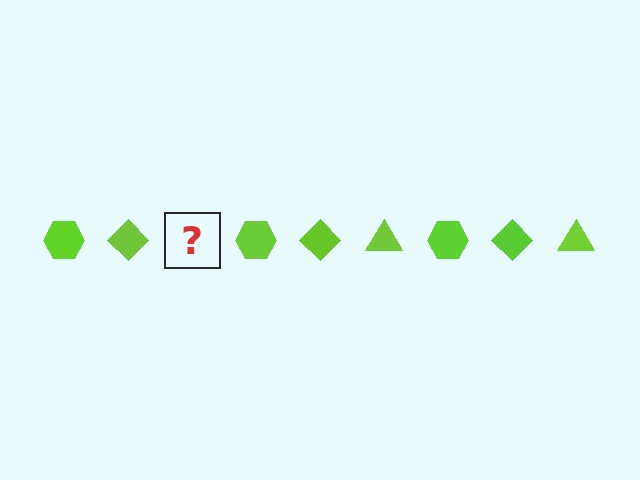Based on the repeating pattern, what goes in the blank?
The blank should be a lime triangle.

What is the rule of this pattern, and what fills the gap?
The rule is that the pattern cycles through hexagon, diamond, triangle shapes in lime. The gap should be filled with a lime triangle.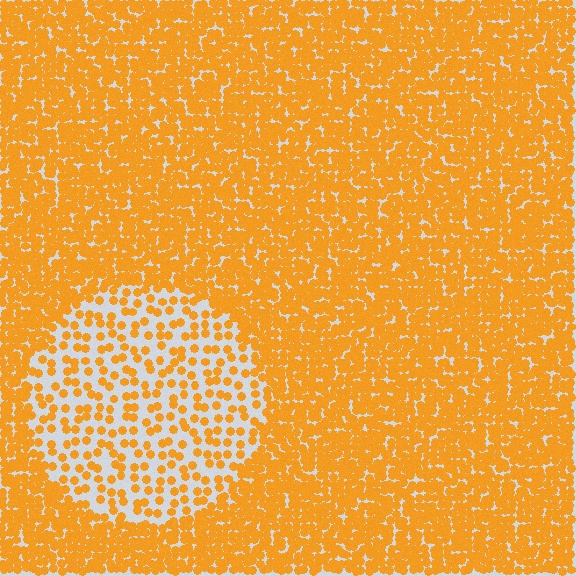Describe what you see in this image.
The image contains small orange elements arranged at two different densities. A circle-shaped region is visible where the elements are less densely packed than the surrounding area.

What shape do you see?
I see a circle.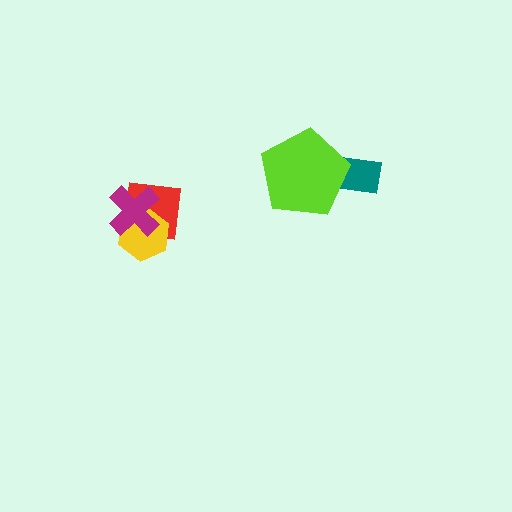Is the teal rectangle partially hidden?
Yes, it is partially covered by another shape.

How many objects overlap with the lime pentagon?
1 object overlaps with the lime pentagon.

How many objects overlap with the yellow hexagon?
2 objects overlap with the yellow hexagon.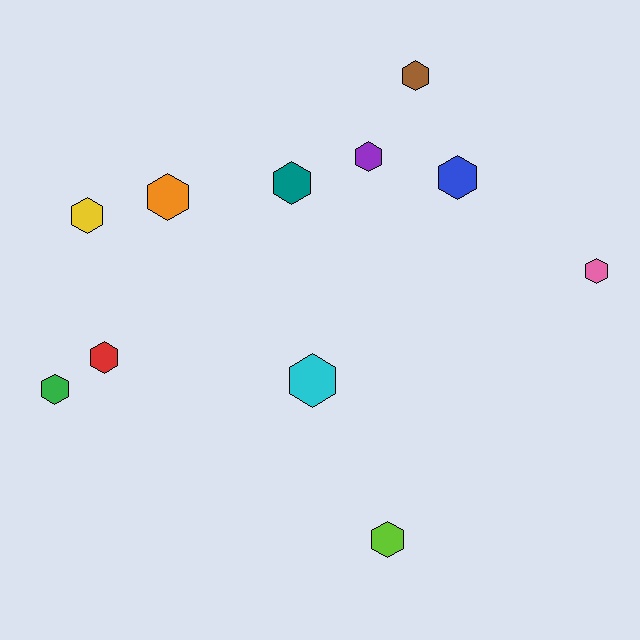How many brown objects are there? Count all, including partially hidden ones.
There is 1 brown object.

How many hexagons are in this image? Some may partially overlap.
There are 11 hexagons.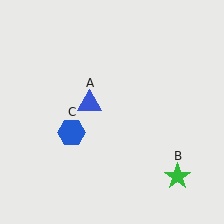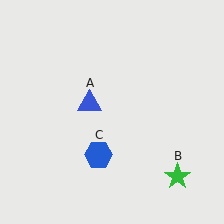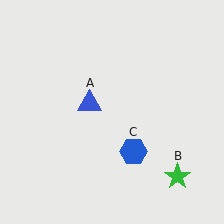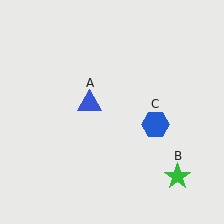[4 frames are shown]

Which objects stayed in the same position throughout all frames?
Blue triangle (object A) and green star (object B) remained stationary.